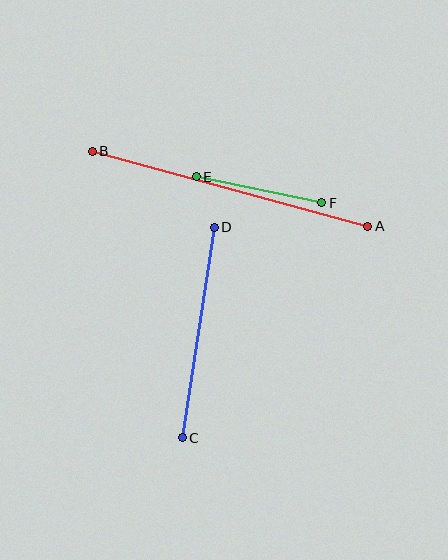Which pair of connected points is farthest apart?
Points A and B are farthest apart.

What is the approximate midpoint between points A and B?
The midpoint is at approximately (230, 189) pixels.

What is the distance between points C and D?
The distance is approximately 213 pixels.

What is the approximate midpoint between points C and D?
The midpoint is at approximately (198, 333) pixels.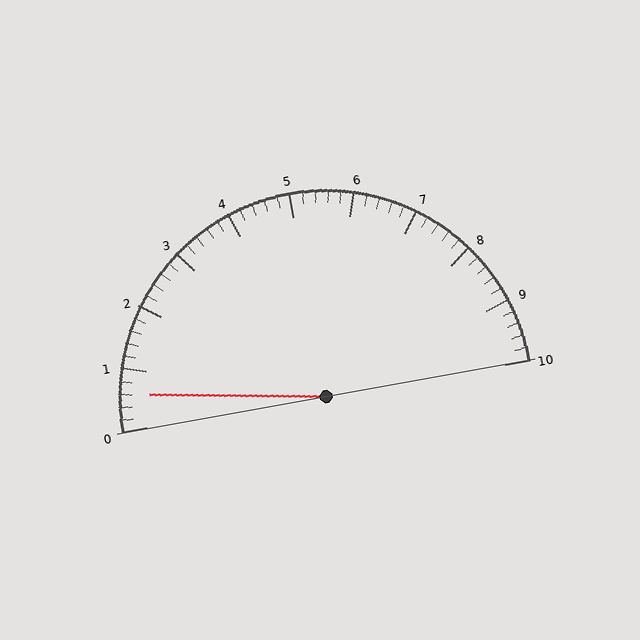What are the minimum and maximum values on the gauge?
The gauge ranges from 0 to 10.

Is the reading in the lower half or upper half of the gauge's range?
The reading is in the lower half of the range (0 to 10).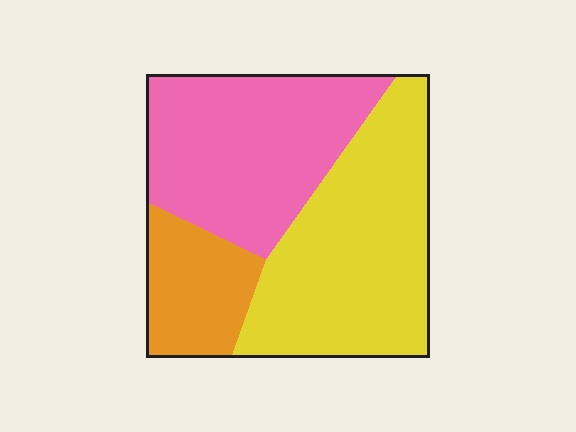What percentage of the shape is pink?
Pink takes up about three eighths (3/8) of the shape.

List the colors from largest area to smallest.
From largest to smallest: yellow, pink, orange.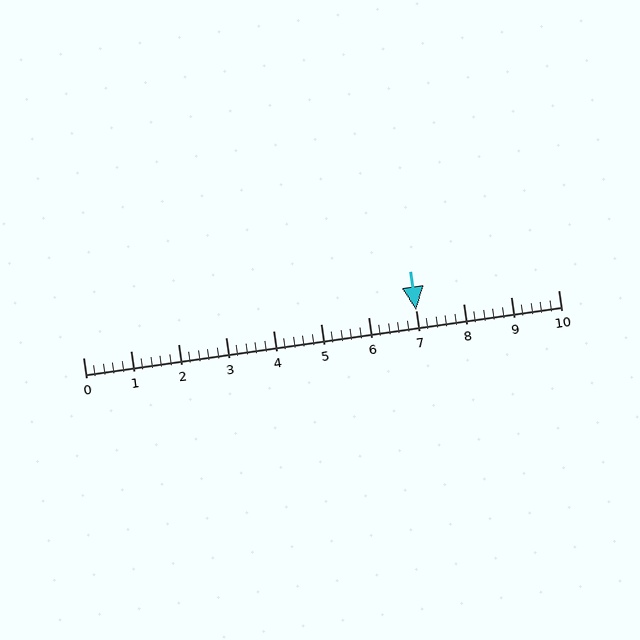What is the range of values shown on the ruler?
The ruler shows values from 0 to 10.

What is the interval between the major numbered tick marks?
The major tick marks are spaced 1 units apart.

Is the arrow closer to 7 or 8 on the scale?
The arrow is closer to 7.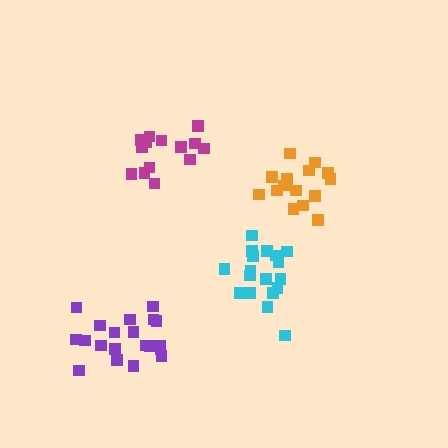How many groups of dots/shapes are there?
There are 4 groups.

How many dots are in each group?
Group 1: 14 dots, Group 2: 18 dots, Group 3: 15 dots, Group 4: 20 dots (67 total).